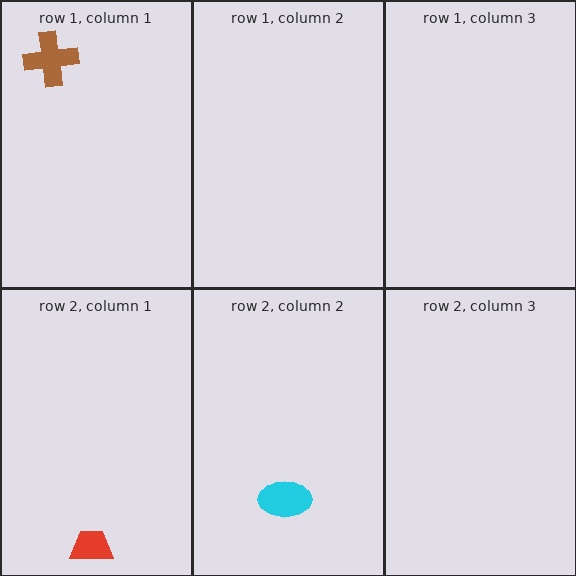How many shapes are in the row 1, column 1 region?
1.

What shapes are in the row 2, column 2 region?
The cyan ellipse.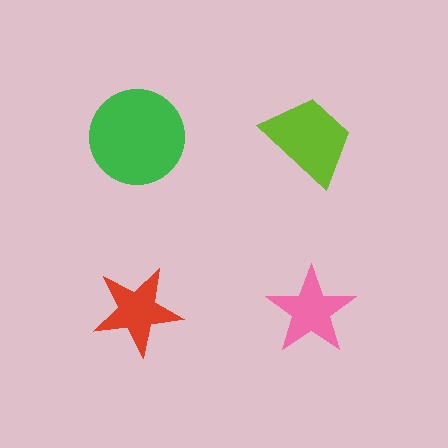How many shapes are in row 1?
2 shapes.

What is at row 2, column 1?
A red star.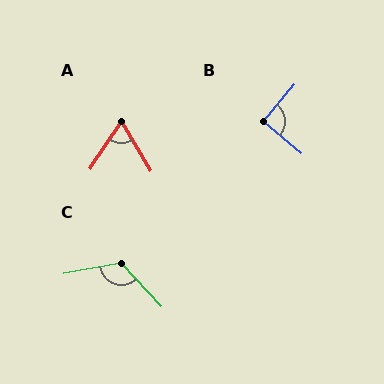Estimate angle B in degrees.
Approximately 90 degrees.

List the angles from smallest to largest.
A (64°), B (90°), C (122°).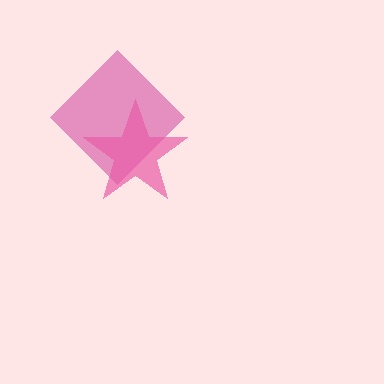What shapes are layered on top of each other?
The layered shapes are: a magenta diamond, a pink star.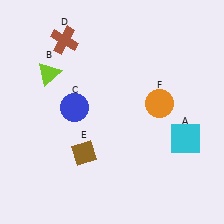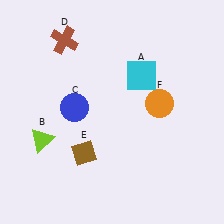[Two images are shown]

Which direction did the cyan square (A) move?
The cyan square (A) moved up.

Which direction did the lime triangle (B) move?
The lime triangle (B) moved down.